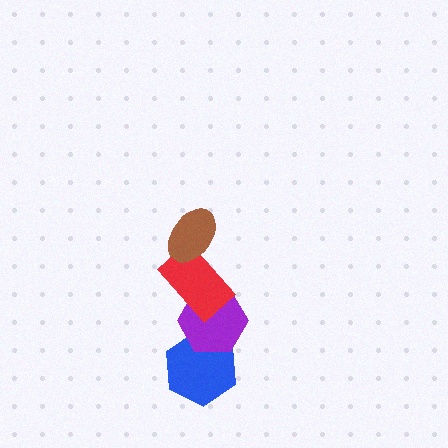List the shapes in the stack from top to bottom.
From top to bottom: the brown ellipse, the red rectangle, the purple hexagon, the blue hexagon.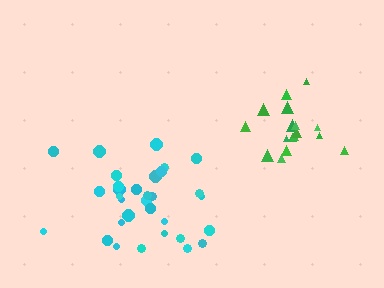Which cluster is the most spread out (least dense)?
Cyan.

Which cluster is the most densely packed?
Green.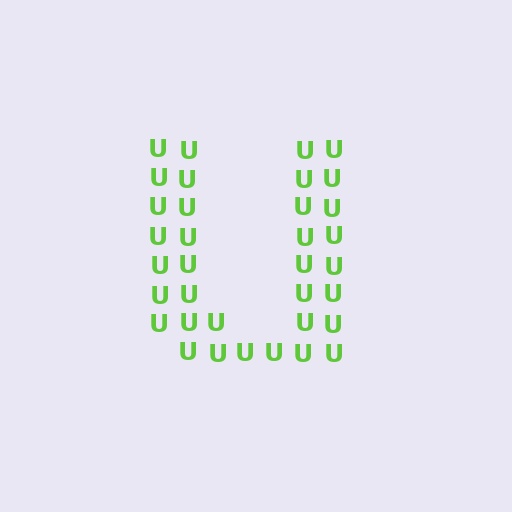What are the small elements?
The small elements are letter U's.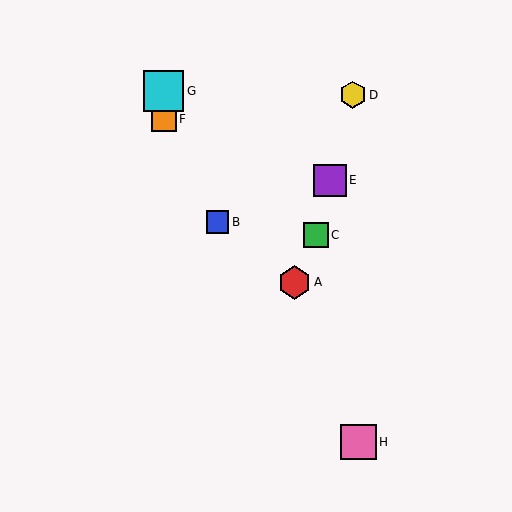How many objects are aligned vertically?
2 objects (F, G) are aligned vertically.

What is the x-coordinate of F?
Object F is at x≈164.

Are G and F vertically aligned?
Yes, both are at x≈164.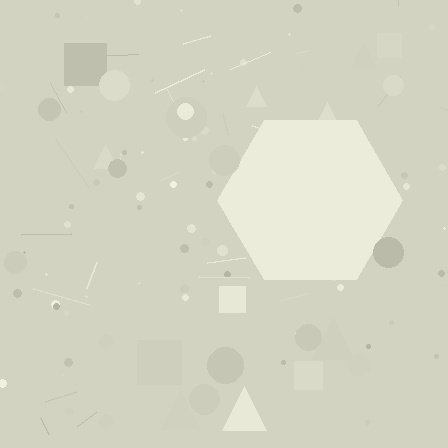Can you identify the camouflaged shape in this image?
The camouflaged shape is a hexagon.